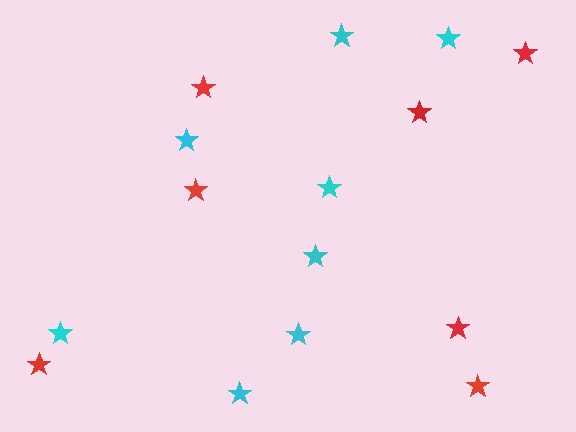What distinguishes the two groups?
There are 2 groups: one group of red stars (7) and one group of cyan stars (8).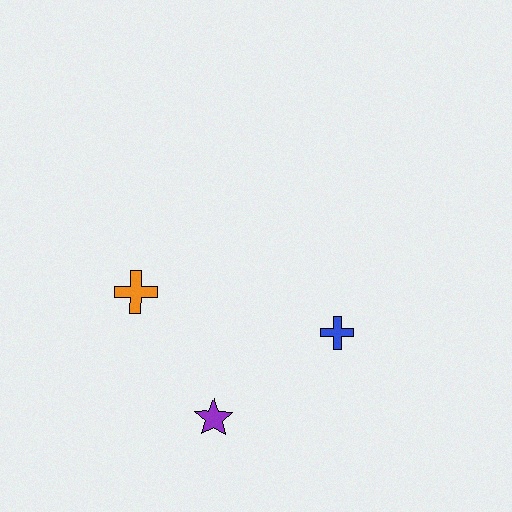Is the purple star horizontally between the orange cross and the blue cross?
Yes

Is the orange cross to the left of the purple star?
Yes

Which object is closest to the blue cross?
The purple star is closest to the blue cross.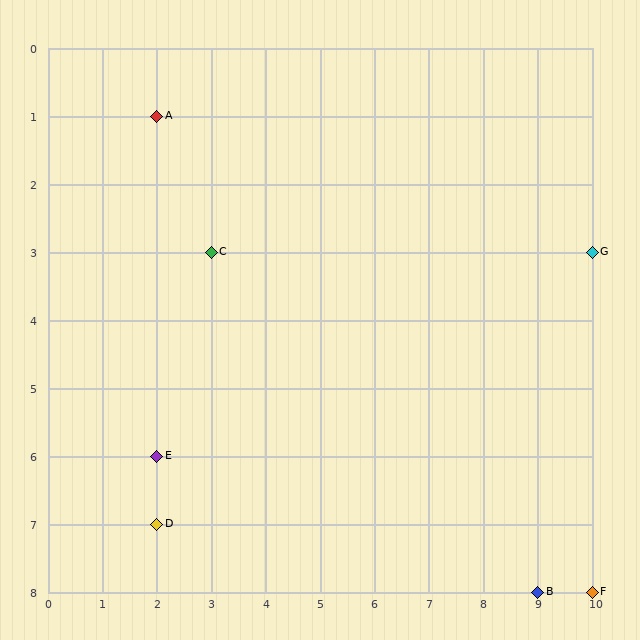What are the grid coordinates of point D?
Point D is at grid coordinates (2, 7).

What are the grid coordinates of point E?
Point E is at grid coordinates (2, 6).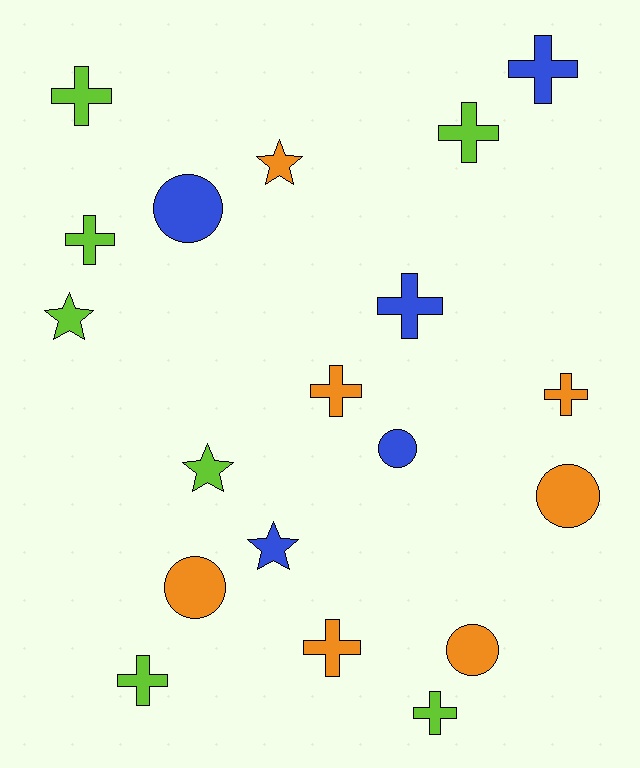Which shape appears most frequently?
Cross, with 10 objects.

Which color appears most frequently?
Orange, with 7 objects.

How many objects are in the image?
There are 19 objects.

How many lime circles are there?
There are no lime circles.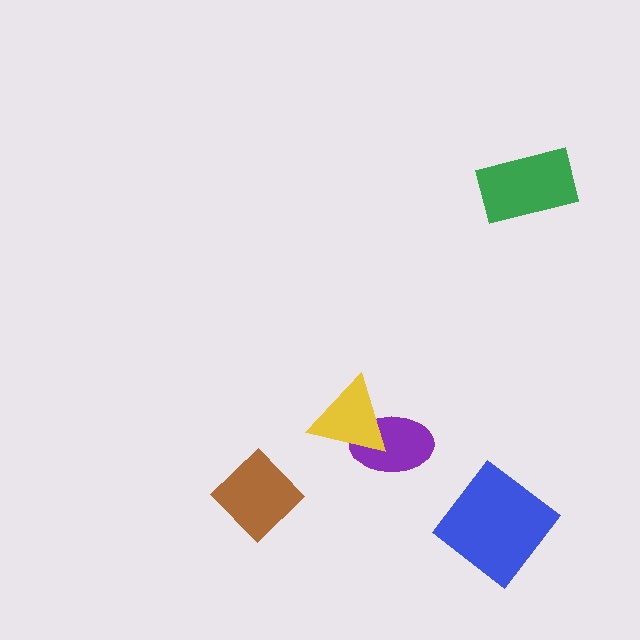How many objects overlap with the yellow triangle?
1 object overlaps with the yellow triangle.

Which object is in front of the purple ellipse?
The yellow triangle is in front of the purple ellipse.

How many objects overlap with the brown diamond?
0 objects overlap with the brown diamond.